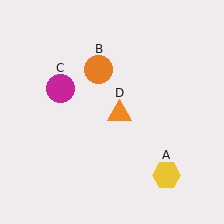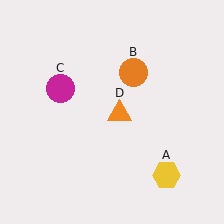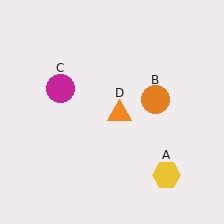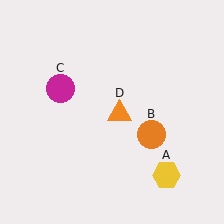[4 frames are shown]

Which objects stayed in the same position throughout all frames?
Yellow hexagon (object A) and magenta circle (object C) and orange triangle (object D) remained stationary.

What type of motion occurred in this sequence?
The orange circle (object B) rotated clockwise around the center of the scene.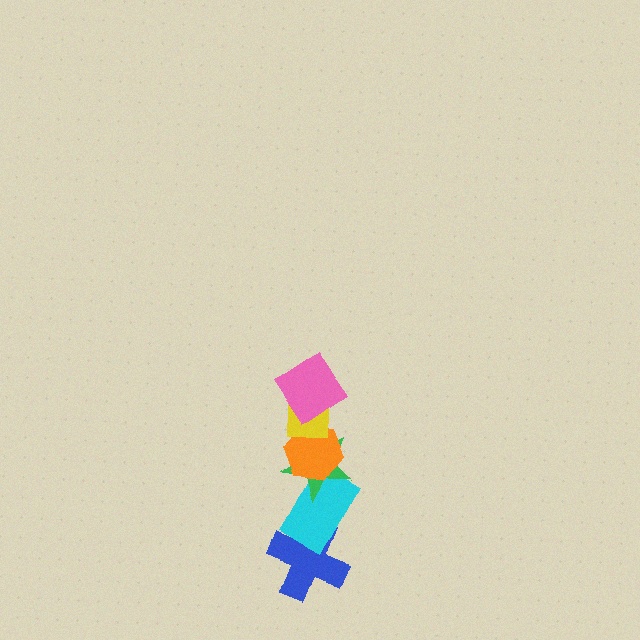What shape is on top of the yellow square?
The pink diamond is on top of the yellow square.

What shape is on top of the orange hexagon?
The yellow square is on top of the orange hexagon.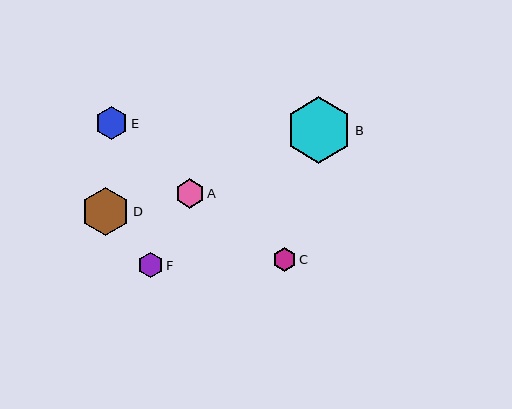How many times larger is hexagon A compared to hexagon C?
Hexagon A is approximately 1.2 times the size of hexagon C.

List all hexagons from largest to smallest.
From largest to smallest: B, D, E, A, F, C.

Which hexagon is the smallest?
Hexagon C is the smallest with a size of approximately 24 pixels.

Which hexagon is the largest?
Hexagon B is the largest with a size of approximately 67 pixels.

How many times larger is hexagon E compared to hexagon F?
Hexagon E is approximately 1.3 times the size of hexagon F.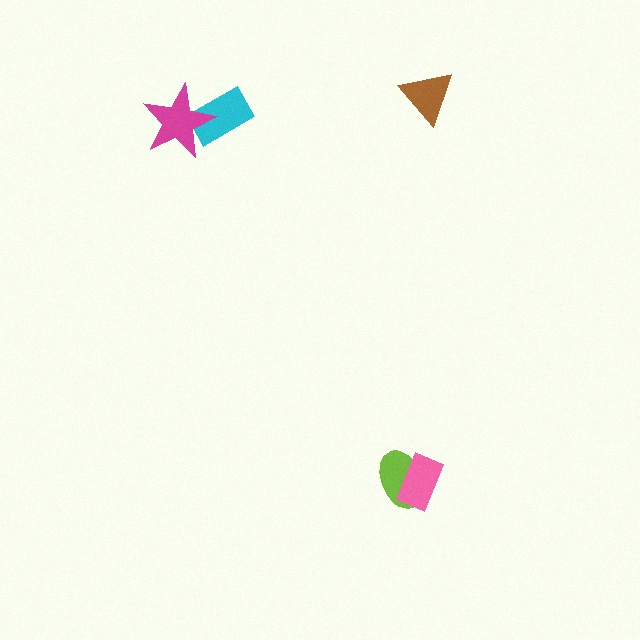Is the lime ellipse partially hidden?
Yes, it is partially covered by another shape.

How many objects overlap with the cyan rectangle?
1 object overlaps with the cyan rectangle.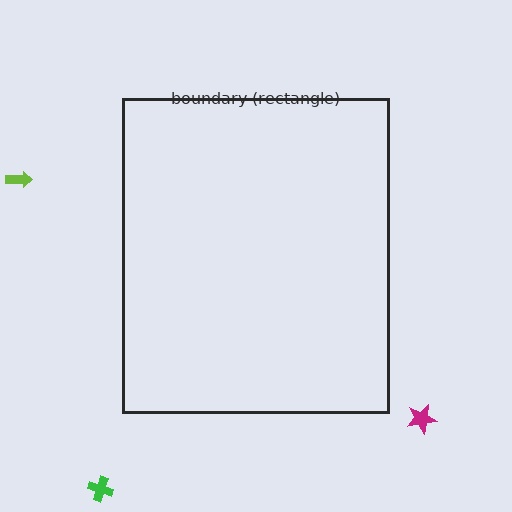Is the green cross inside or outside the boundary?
Outside.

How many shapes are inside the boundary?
0 inside, 3 outside.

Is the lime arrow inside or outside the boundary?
Outside.